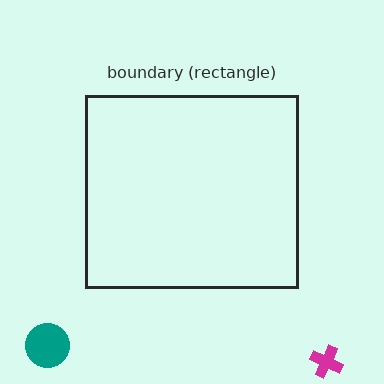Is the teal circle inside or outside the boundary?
Outside.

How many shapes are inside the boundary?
0 inside, 2 outside.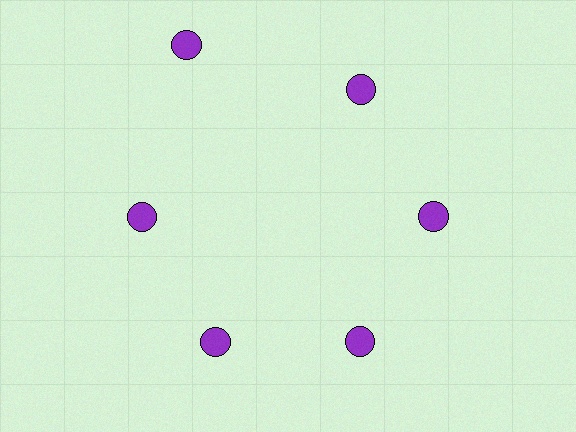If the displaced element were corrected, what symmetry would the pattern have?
It would have 6-fold rotational symmetry — the pattern would map onto itself every 60 degrees.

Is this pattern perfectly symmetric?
No. The 6 purple circles are arranged in a ring, but one element near the 11 o'clock position is pushed outward from the center, breaking the 6-fold rotational symmetry.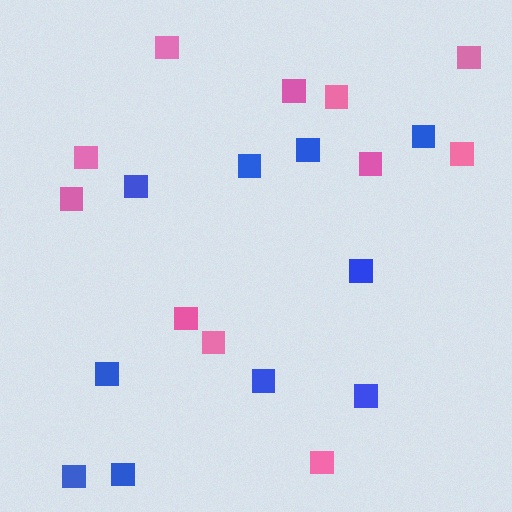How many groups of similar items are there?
There are 2 groups: one group of pink squares (11) and one group of blue squares (10).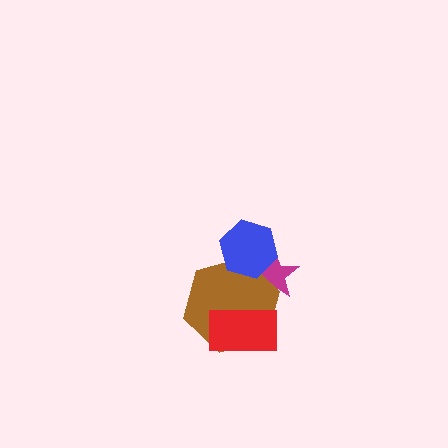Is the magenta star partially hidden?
Yes, it is partially covered by another shape.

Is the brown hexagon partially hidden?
Yes, it is partially covered by another shape.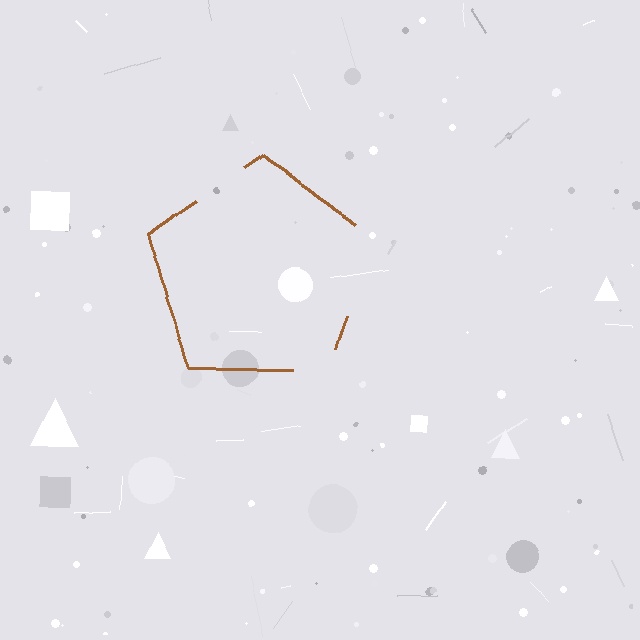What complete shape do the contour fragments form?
The contour fragments form a pentagon.